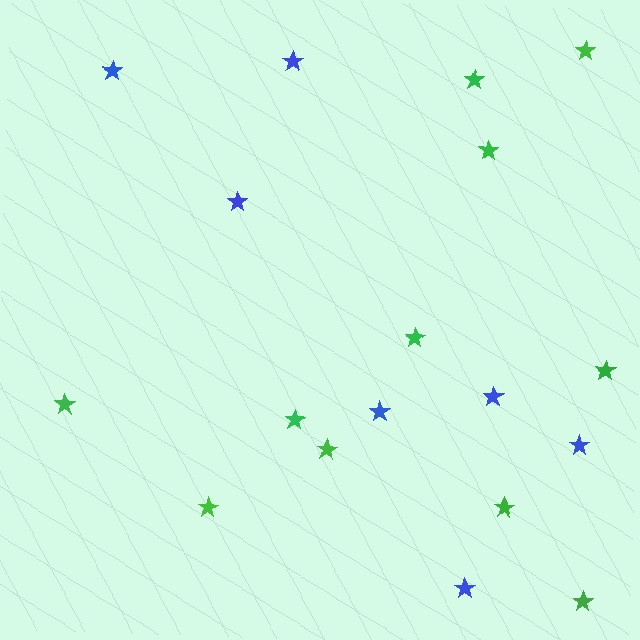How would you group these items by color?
There are 2 groups: one group of blue stars (7) and one group of green stars (11).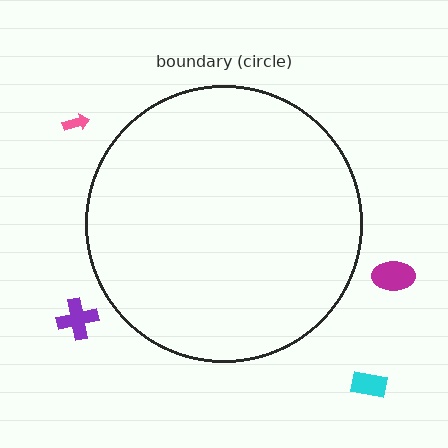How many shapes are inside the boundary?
0 inside, 4 outside.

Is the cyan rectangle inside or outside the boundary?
Outside.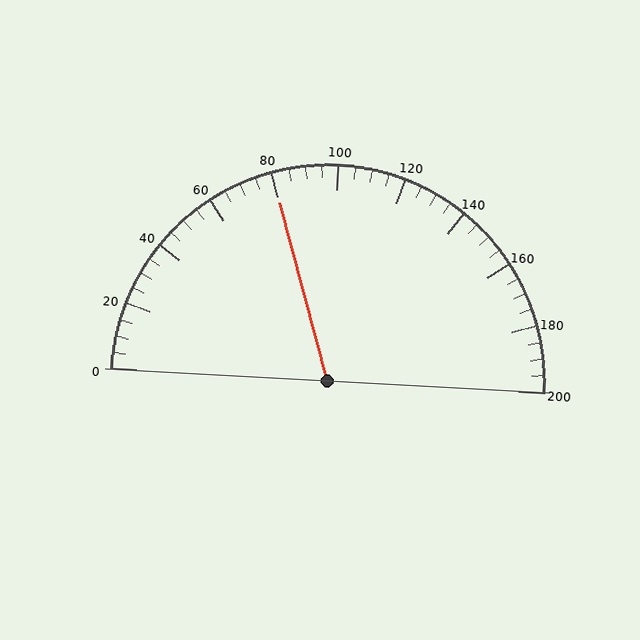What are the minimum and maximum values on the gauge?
The gauge ranges from 0 to 200.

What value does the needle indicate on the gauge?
The needle indicates approximately 80.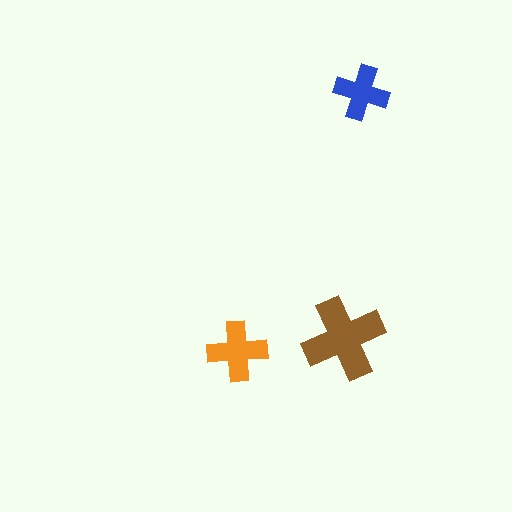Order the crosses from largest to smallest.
the brown one, the orange one, the blue one.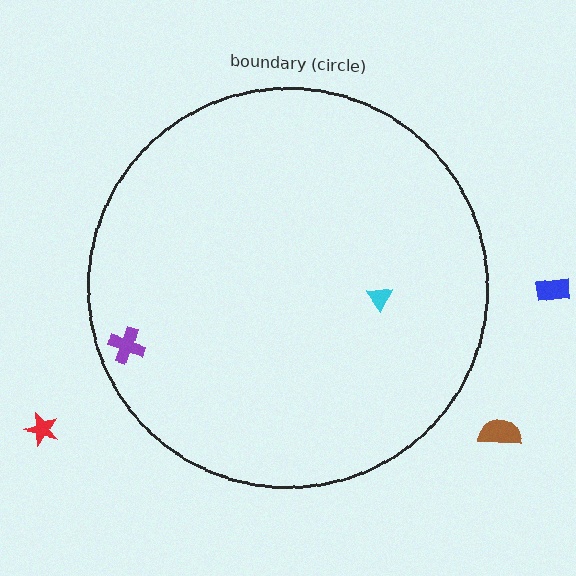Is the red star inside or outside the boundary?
Outside.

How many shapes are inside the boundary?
2 inside, 3 outside.